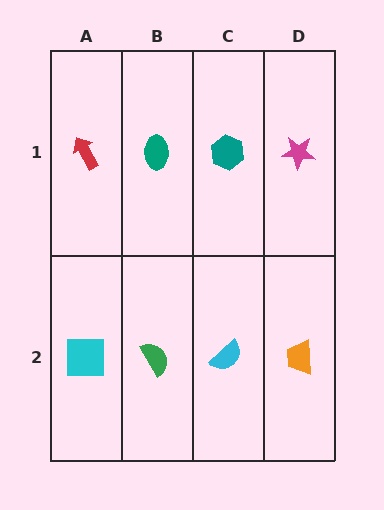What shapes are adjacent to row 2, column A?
A red arrow (row 1, column A), a green semicircle (row 2, column B).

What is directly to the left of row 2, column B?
A cyan square.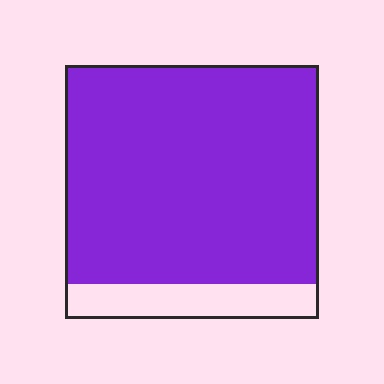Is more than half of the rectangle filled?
Yes.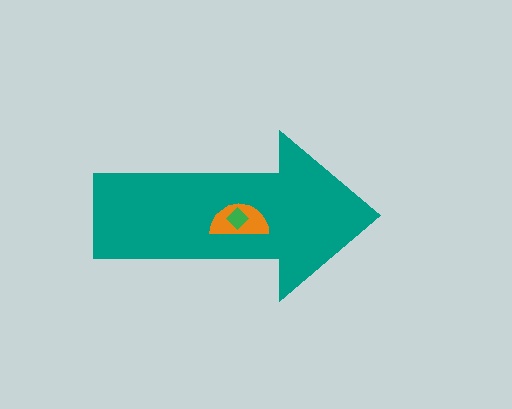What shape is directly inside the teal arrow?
The orange semicircle.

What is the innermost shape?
The green diamond.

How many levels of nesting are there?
3.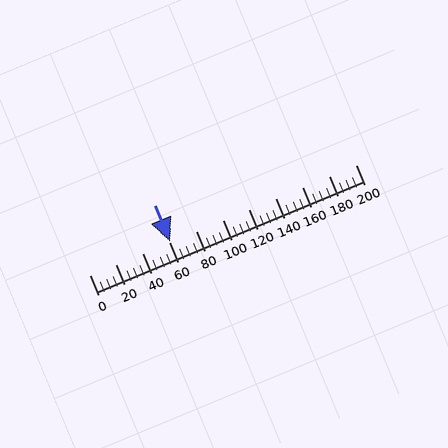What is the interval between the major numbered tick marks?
The major tick marks are spaced 20 units apart.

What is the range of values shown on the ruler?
The ruler shows values from 0 to 200.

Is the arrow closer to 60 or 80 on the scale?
The arrow is closer to 60.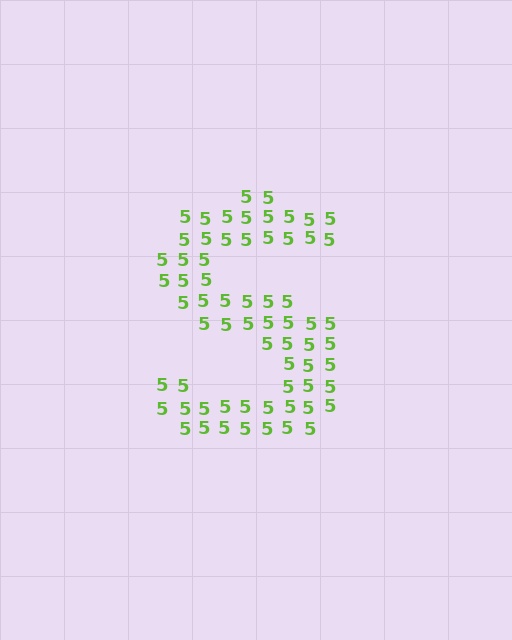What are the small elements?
The small elements are digit 5's.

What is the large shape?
The large shape is the letter S.